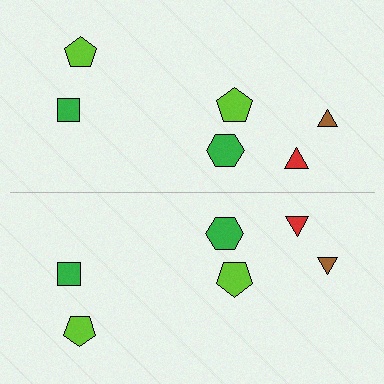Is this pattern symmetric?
Yes, this pattern has bilateral (reflection) symmetry.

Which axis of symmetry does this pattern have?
The pattern has a horizontal axis of symmetry running through the center of the image.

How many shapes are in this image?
There are 12 shapes in this image.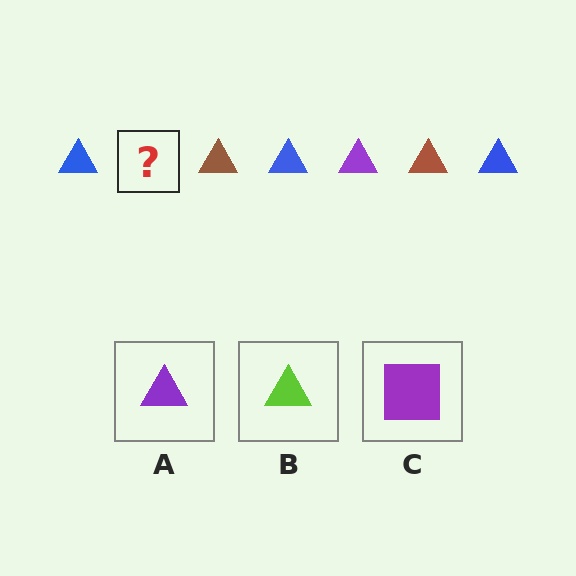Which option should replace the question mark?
Option A.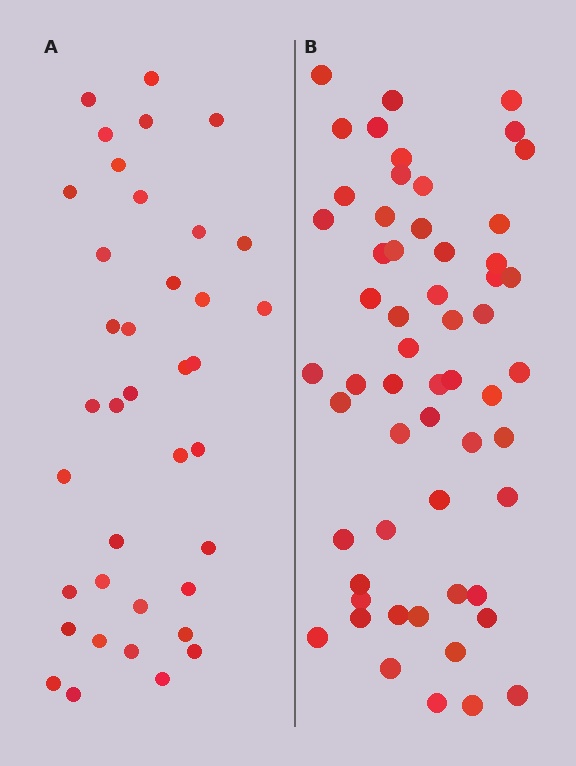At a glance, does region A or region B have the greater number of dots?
Region B (the right region) has more dots.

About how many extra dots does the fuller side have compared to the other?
Region B has approximately 20 more dots than region A.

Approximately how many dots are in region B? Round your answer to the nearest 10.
About 60 dots. (The exact count is 57, which rounds to 60.)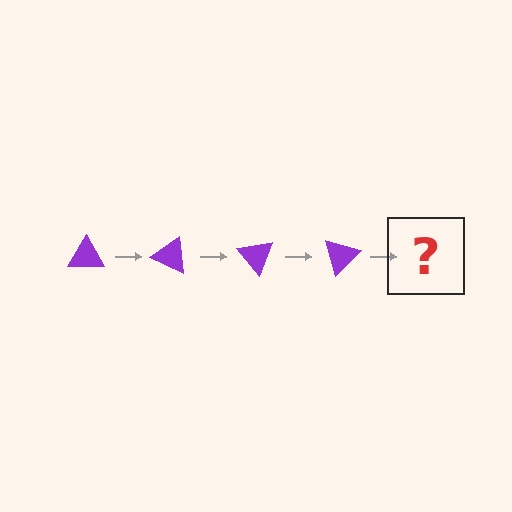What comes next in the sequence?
The next element should be a purple triangle rotated 100 degrees.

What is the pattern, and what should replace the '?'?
The pattern is that the triangle rotates 25 degrees each step. The '?' should be a purple triangle rotated 100 degrees.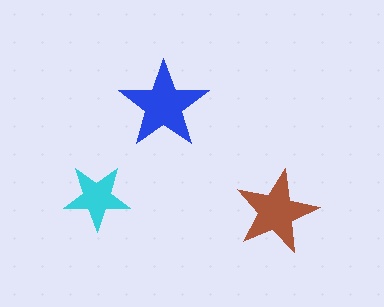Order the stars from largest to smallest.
the blue one, the brown one, the cyan one.